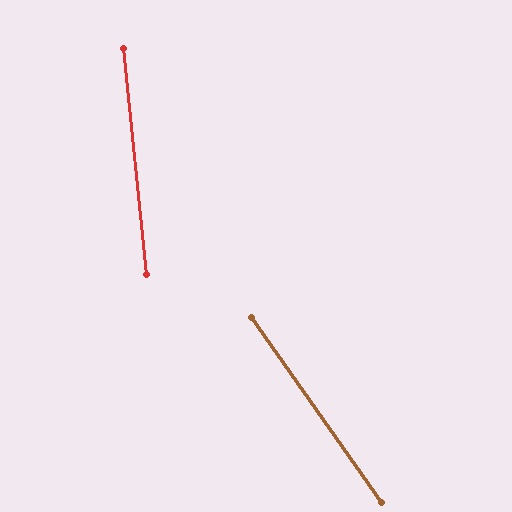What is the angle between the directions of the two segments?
Approximately 29 degrees.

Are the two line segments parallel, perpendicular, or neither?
Neither parallel nor perpendicular — they differ by about 29°.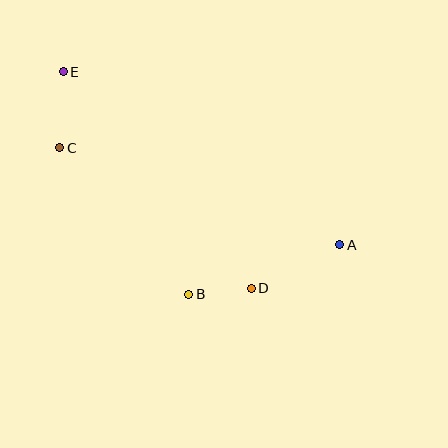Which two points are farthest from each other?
Points A and E are farthest from each other.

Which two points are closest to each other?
Points B and D are closest to each other.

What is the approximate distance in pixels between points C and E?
The distance between C and E is approximately 76 pixels.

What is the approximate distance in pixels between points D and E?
The distance between D and E is approximately 287 pixels.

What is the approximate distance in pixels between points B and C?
The distance between B and C is approximately 195 pixels.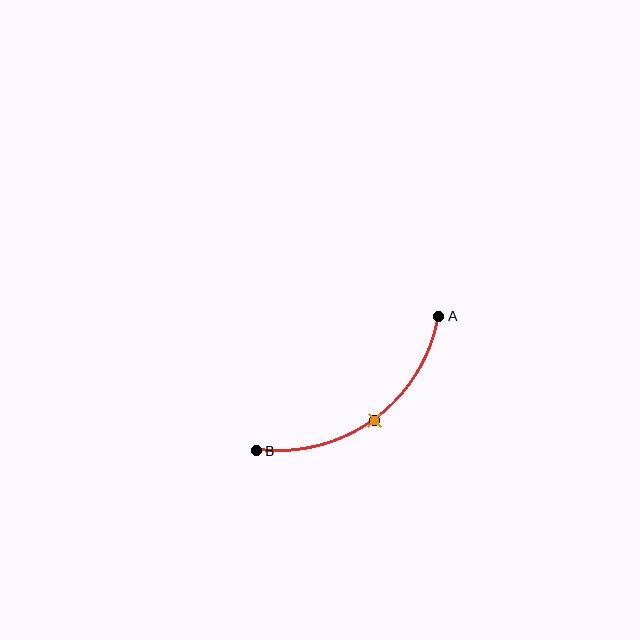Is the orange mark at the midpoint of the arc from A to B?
Yes. The orange mark lies on the arc at equal arc-length from both A and B — it is the arc midpoint.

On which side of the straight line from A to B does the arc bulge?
The arc bulges below and to the right of the straight line connecting A and B.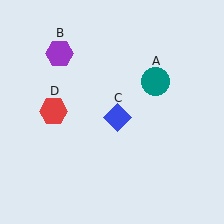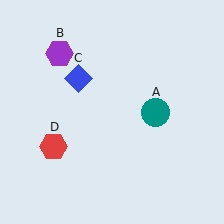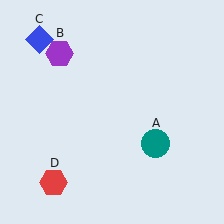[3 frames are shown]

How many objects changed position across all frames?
3 objects changed position: teal circle (object A), blue diamond (object C), red hexagon (object D).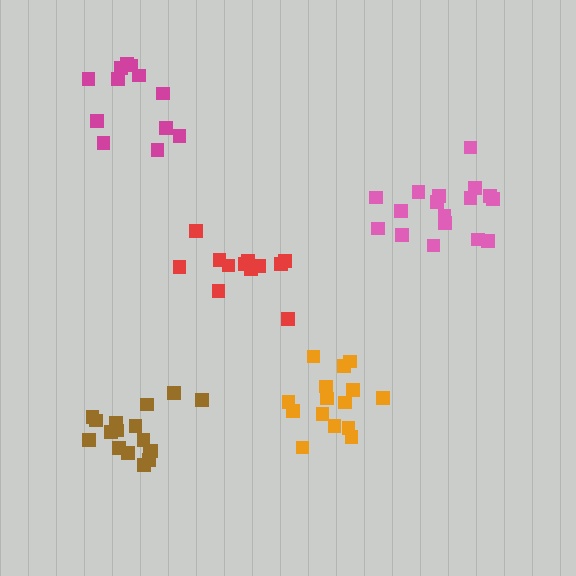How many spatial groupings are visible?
There are 5 spatial groupings.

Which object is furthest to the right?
The pink cluster is rightmost.